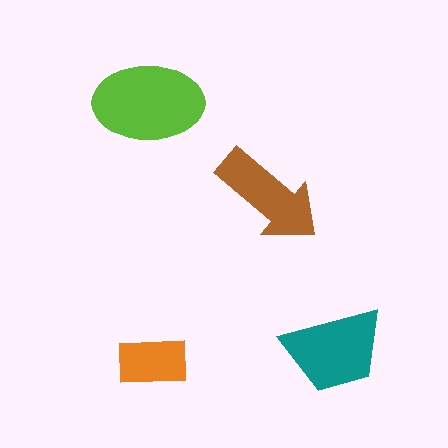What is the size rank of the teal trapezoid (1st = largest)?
2nd.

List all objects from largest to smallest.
The lime ellipse, the teal trapezoid, the brown arrow, the orange rectangle.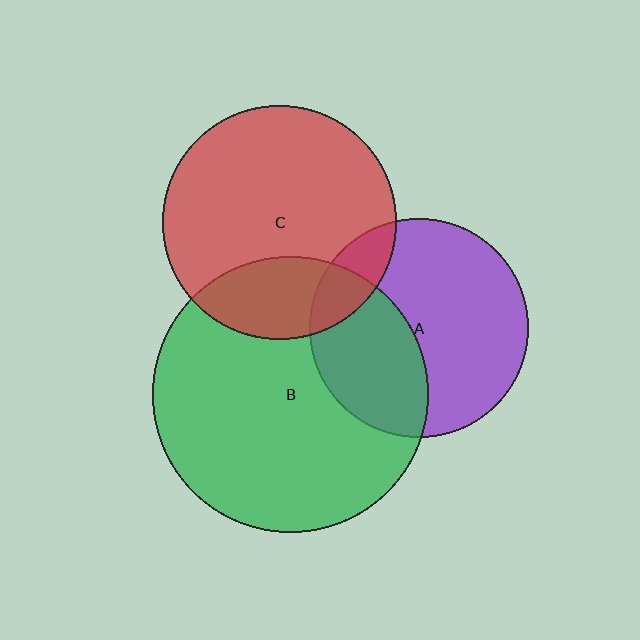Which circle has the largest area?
Circle B (green).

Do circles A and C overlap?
Yes.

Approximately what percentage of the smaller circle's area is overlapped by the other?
Approximately 15%.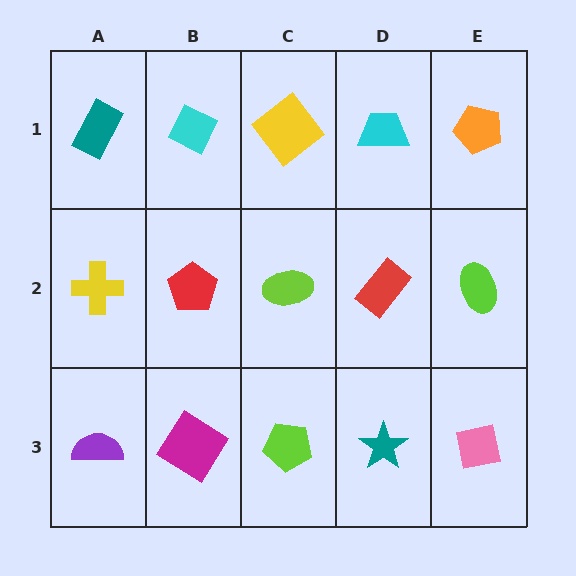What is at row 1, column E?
An orange pentagon.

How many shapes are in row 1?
5 shapes.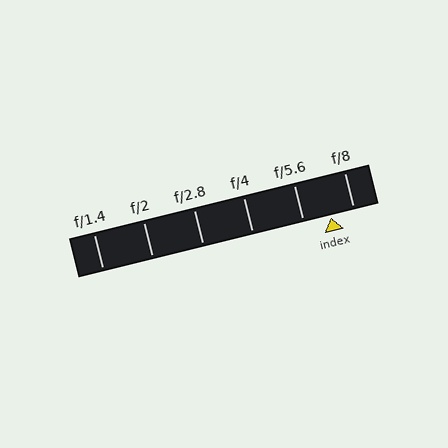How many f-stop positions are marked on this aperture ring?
There are 6 f-stop positions marked.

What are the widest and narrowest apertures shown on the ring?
The widest aperture shown is f/1.4 and the narrowest is f/8.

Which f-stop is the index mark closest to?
The index mark is closest to f/8.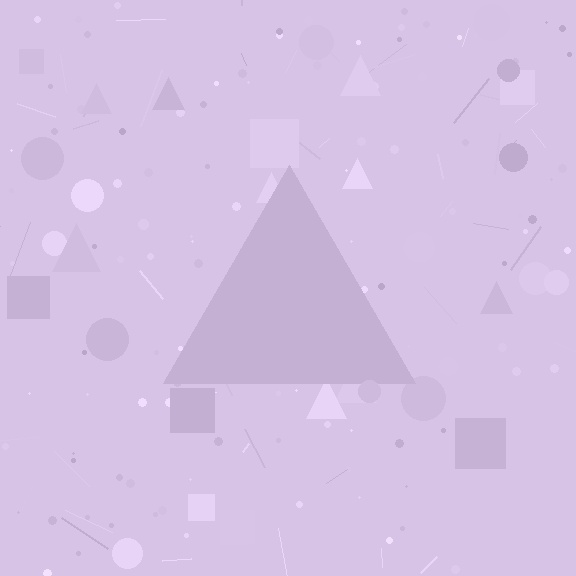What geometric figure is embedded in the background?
A triangle is embedded in the background.